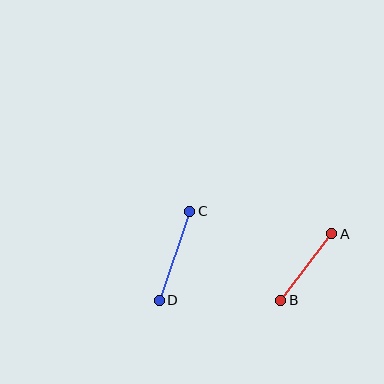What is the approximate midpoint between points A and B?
The midpoint is at approximately (306, 267) pixels.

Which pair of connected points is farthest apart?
Points C and D are farthest apart.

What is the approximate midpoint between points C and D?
The midpoint is at approximately (175, 256) pixels.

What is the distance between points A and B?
The distance is approximately 84 pixels.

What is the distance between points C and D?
The distance is approximately 94 pixels.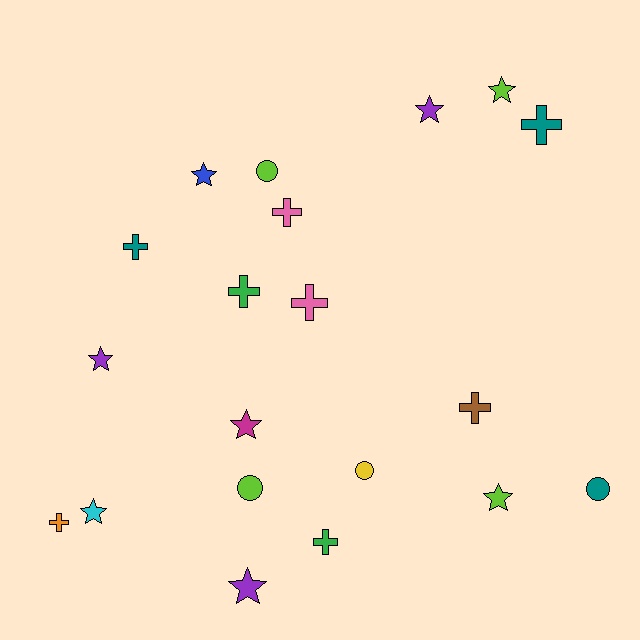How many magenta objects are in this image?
There is 1 magenta object.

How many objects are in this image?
There are 20 objects.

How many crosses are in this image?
There are 8 crosses.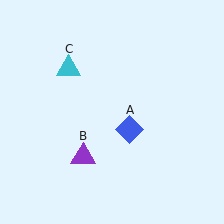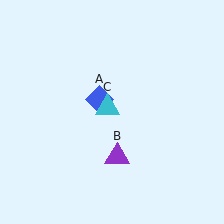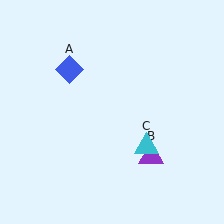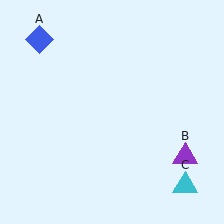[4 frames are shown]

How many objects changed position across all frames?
3 objects changed position: blue diamond (object A), purple triangle (object B), cyan triangle (object C).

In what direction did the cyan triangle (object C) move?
The cyan triangle (object C) moved down and to the right.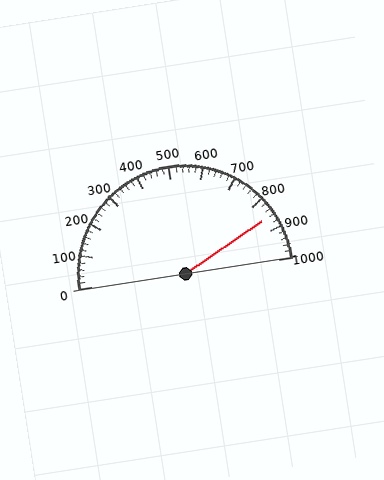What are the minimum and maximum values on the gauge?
The gauge ranges from 0 to 1000.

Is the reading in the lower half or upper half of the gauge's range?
The reading is in the upper half of the range (0 to 1000).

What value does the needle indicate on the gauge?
The needle indicates approximately 860.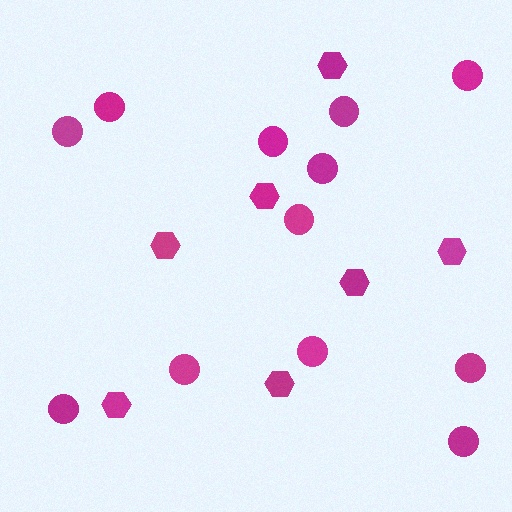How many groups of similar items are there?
There are 2 groups: one group of hexagons (7) and one group of circles (12).